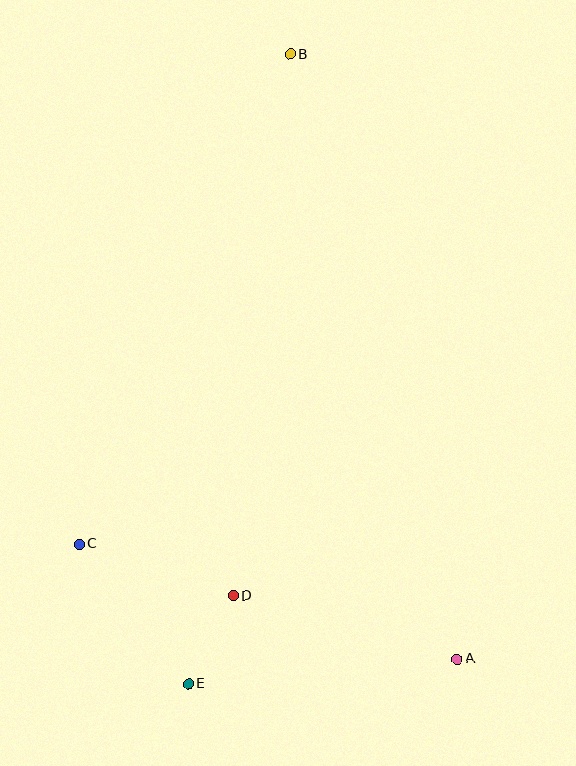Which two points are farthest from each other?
Points B and E are farthest from each other.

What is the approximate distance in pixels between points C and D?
The distance between C and D is approximately 163 pixels.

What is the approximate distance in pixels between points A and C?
The distance between A and C is approximately 395 pixels.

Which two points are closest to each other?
Points D and E are closest to each other.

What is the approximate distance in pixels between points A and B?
The distance between A and B is approximately 628 pixels.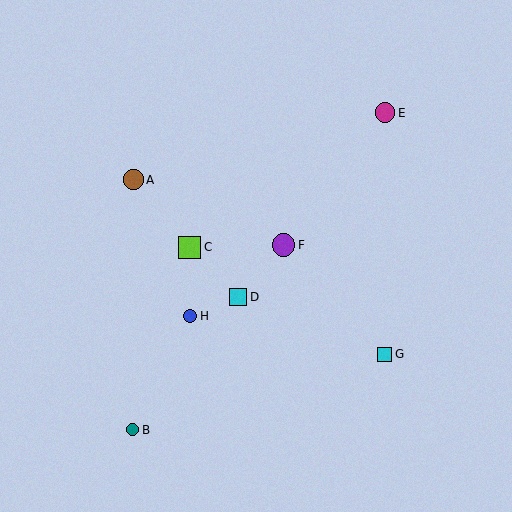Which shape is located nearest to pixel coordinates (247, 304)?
The cyan square (labeled D) at (238, 297) is nearest to that location.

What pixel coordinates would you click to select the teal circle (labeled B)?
Click at (132, 430) to select the teal circle B.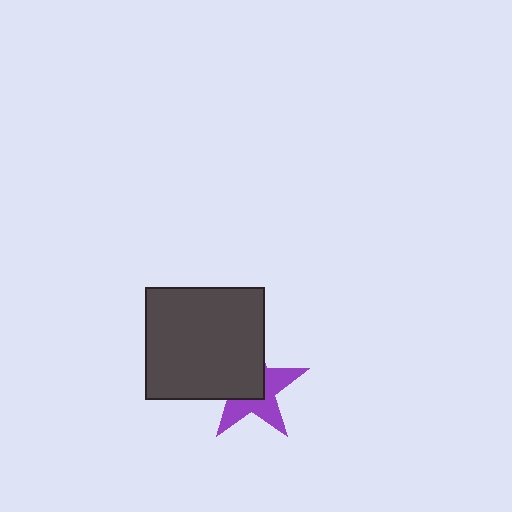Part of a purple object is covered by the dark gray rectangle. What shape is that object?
It is a star.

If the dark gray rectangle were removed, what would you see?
You would see the complete purple star.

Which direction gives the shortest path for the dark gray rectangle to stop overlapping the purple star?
Moving toward the upper-left gives the shortest separation.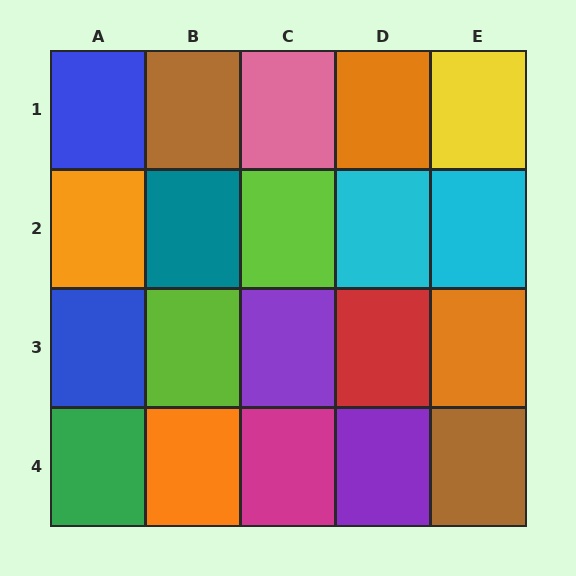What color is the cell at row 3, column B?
Lime.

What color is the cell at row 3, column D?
Red.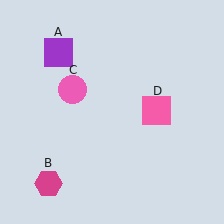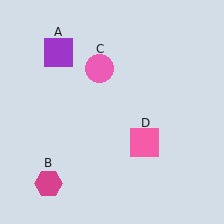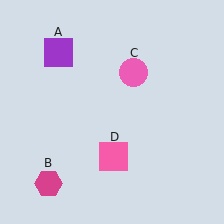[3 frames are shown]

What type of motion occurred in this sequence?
The pink circle (object C), pink square (object D) rotated clockwise around the center of the scene.